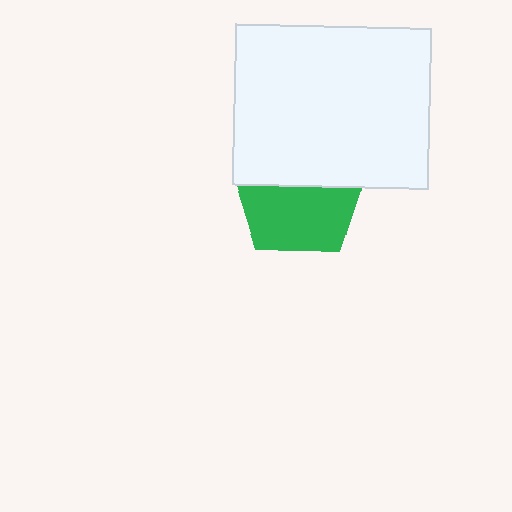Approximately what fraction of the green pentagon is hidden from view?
Roughly 45% of the green pentagon is hidden behind the white rectangle.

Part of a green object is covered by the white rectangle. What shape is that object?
It is a pentagon.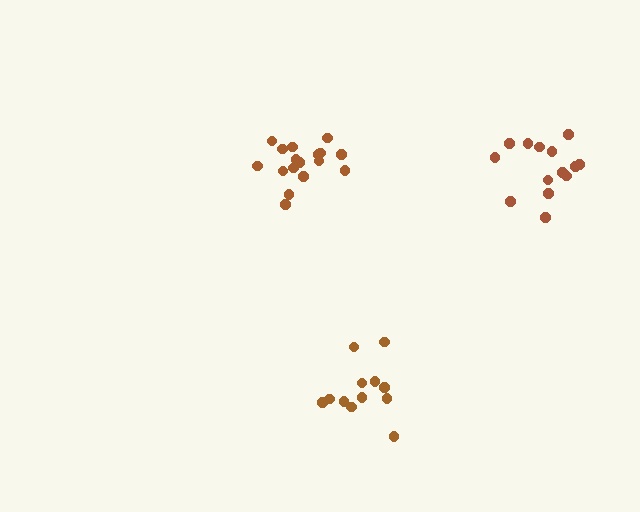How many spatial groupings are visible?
There are 3 spatial groupings.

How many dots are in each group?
Group 1: 17 dots, Group 2: 14 dots, Group 3: 12 dots (43 total).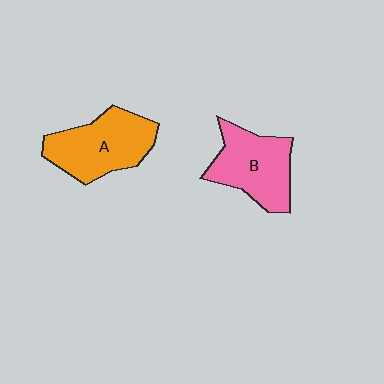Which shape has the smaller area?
Shape B (pink).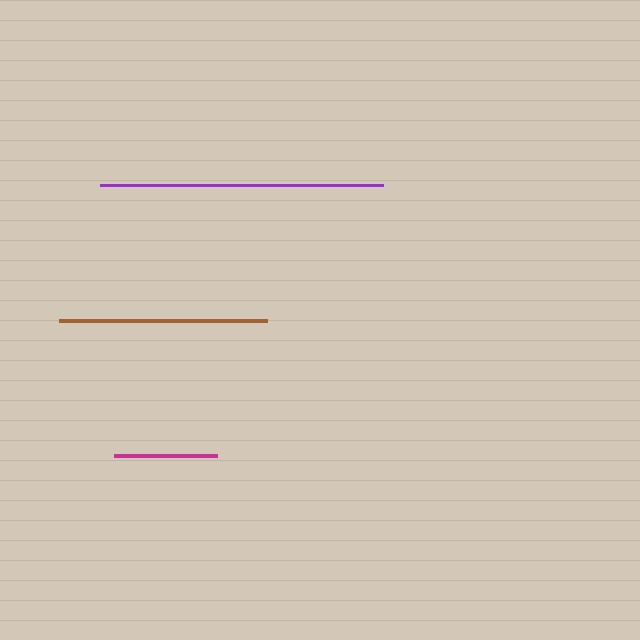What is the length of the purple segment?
The purple segment is approximately 284 pixels long.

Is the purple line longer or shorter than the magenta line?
The purple line is longer than the magenta line.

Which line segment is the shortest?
The magenta line is the shortest at approximately 103 pixels.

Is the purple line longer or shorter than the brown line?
The purple line is longer than the brown line.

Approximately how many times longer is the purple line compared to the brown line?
The purple line is approximately 1.4 times the length of the brown line.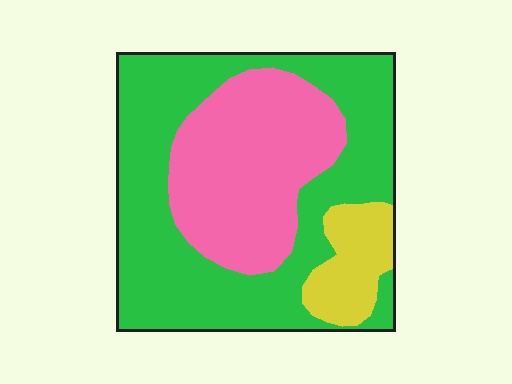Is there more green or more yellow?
Green.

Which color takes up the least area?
Yellow, at roughly 10%.